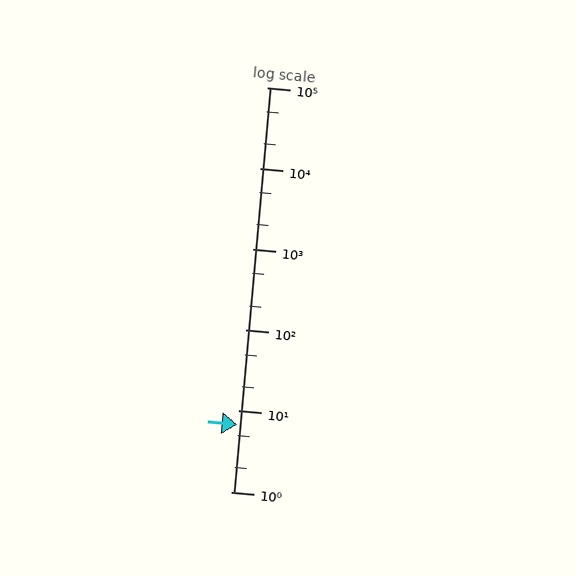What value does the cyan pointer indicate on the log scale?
The pointer indicates approximately 6.8.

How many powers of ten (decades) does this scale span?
The scale spans 5 decades, from 1 to 100000.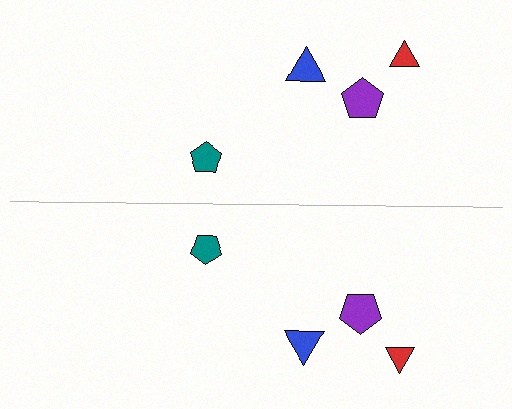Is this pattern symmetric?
Yes, this pattern has bilateral (reflection) symmetry.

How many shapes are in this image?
There are 8 shapes in this image.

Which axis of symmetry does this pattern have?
The pattern has a horizontal axis of symmetry running through the center of the image.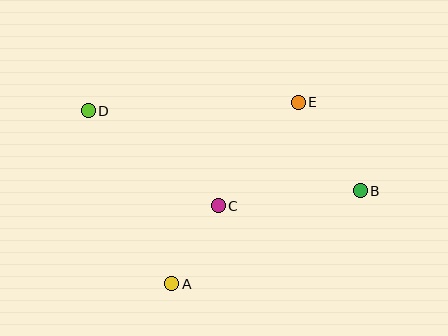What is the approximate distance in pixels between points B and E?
The distance between B and E is approximately 108 pixels.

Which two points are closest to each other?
Points A and C are closest to each other.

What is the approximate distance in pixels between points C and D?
The distance between C and D is approximately 161 pixels.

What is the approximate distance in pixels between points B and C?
The distance between B and C is approximately 143 pixels.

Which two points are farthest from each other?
Points B and D are farthest from each other.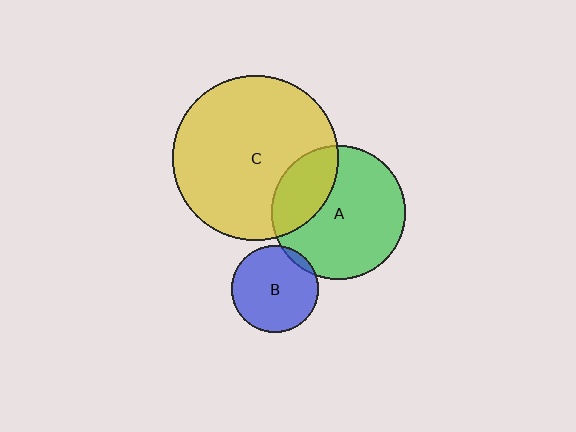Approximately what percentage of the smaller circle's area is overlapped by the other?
Approximately 5%.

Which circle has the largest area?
Circle C (yellow).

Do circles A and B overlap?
Yes.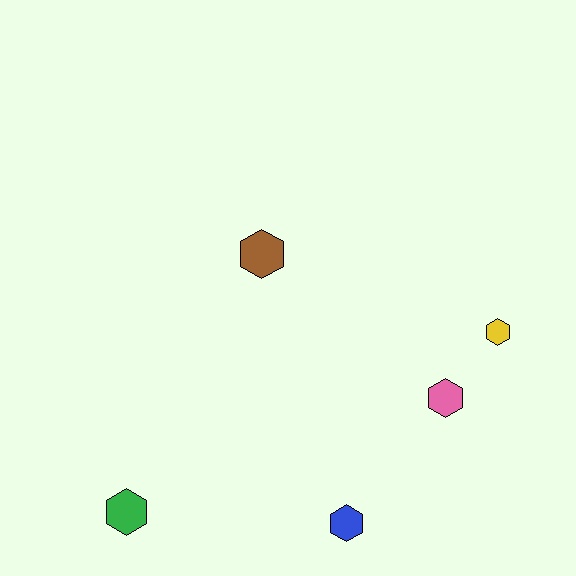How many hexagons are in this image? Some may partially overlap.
There are 5 hexagons.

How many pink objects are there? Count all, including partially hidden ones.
There is 1 pink object.